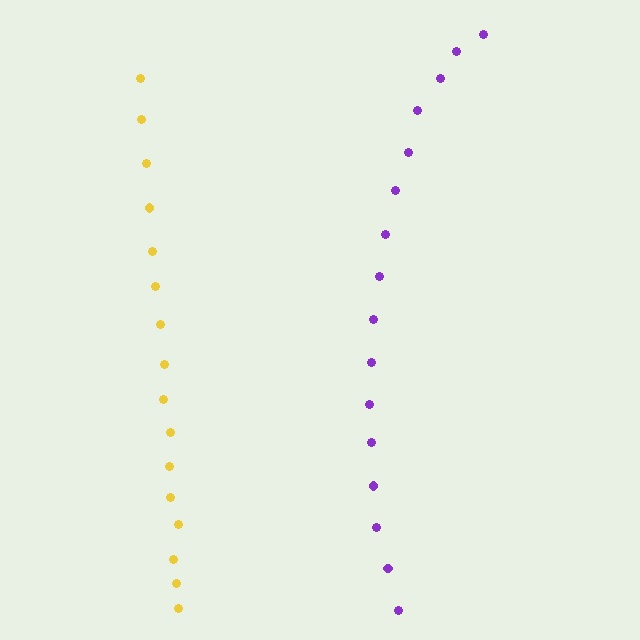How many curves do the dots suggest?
There are 2 distinct paths.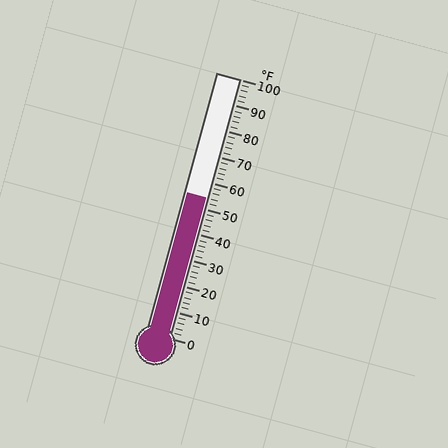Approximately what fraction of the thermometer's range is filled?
The thermometer is filled to approximately 55% of its range.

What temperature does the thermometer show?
The thermometer shows approximately 54°F.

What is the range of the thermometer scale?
The thermometer scale ranges from 0°F to 100°F.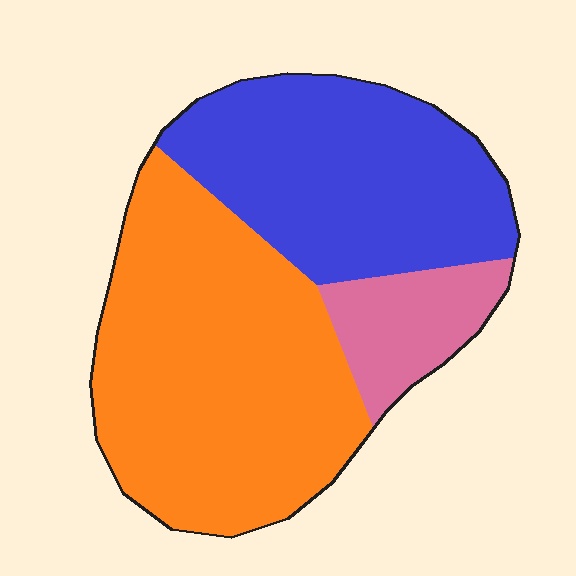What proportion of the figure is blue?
Blue takes up between a third and a half of the figure.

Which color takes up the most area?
Orange, at roughly 50%.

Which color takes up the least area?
Pink, at roughly 10%.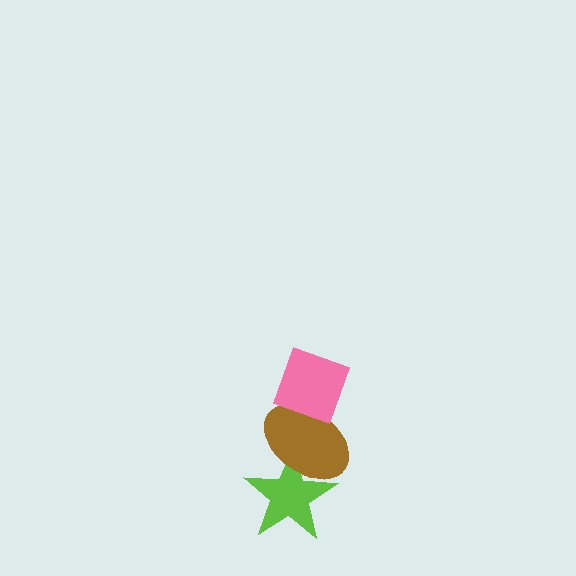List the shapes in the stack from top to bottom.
From top to bottom: the pink diamond, the brown ellipse, the lime star.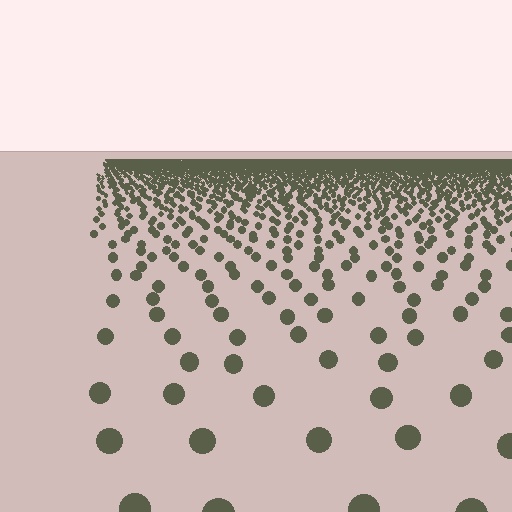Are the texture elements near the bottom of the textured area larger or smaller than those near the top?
Larger. Near the bottom, elements are closer to the viewer and appear at a bigger on-screen size.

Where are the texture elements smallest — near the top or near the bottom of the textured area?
Near the top.